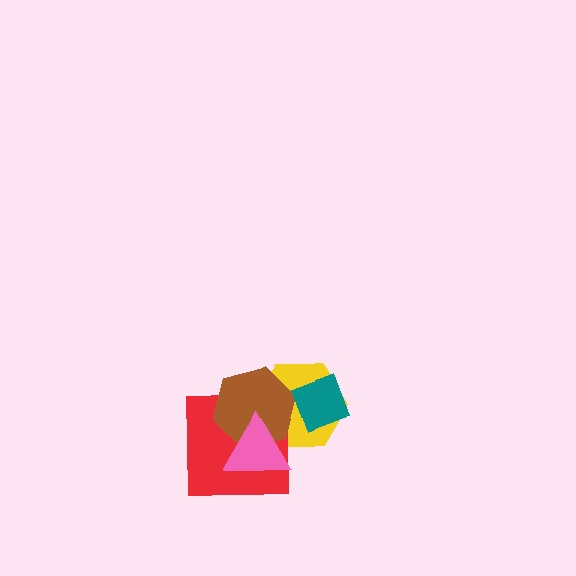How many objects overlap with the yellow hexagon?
4 objects overlap with the yellow hexagon.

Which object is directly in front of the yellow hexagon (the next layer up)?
The red square is directly in front of the yellow hexagon.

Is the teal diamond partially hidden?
No, no other shape covers it.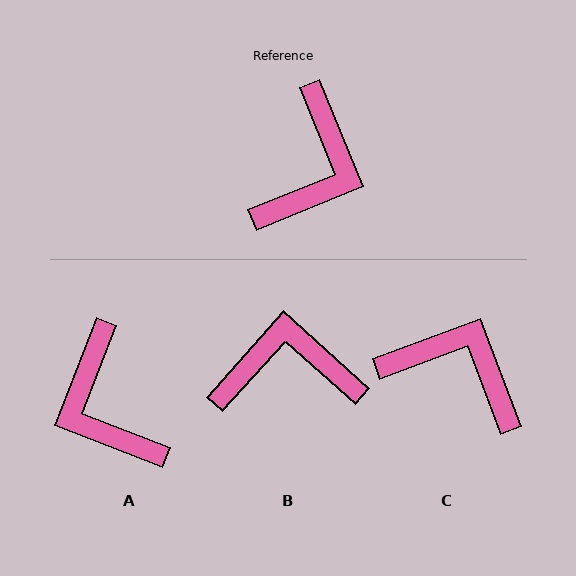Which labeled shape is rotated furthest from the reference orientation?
A, about 133 degrees away.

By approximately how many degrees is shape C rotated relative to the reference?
Approximately 88 degrees counter-clockwise.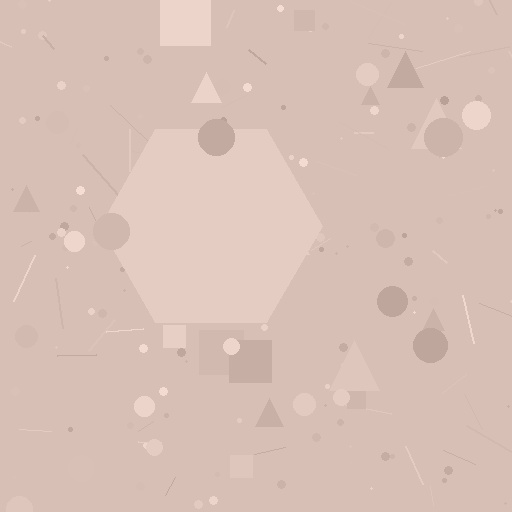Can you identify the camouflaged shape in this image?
The camouflaged shape is a hexagon.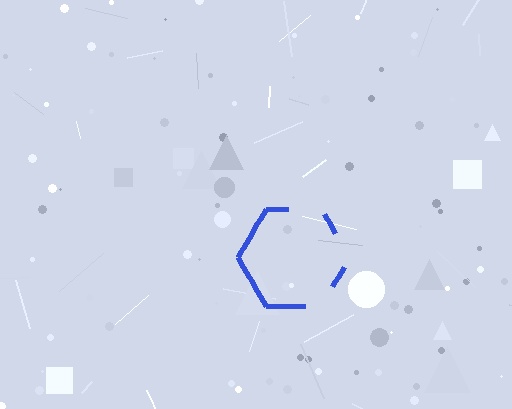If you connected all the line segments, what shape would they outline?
They would outline a hexagon.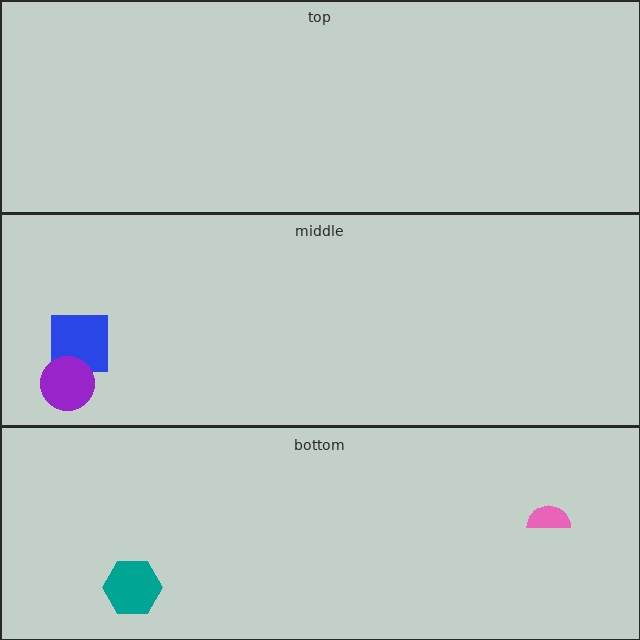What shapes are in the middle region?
The blue square, the purple circle.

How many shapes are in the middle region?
2.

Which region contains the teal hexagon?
The bottom region.